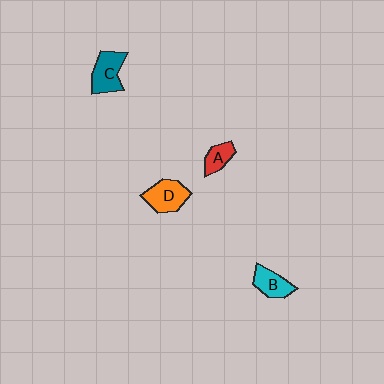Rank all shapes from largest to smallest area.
From largest to smallest: C (teal), D (orange), B (cyan), A (red).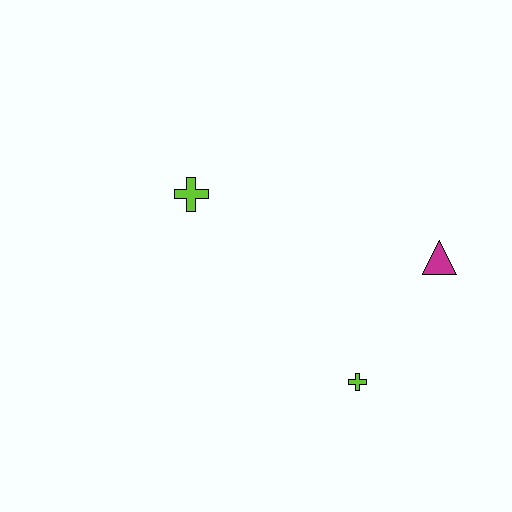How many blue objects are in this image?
There are no blue objects.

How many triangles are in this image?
There is 1 triangle.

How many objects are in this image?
There are 3 objects.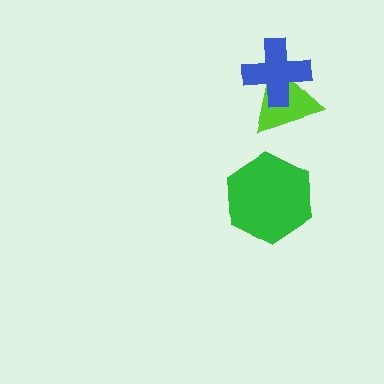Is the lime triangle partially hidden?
Yes, it is partially covered by another shape.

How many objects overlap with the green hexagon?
0 objects overlap with the green hexagon.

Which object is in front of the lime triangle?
The blue cross is in front of the lime triangle.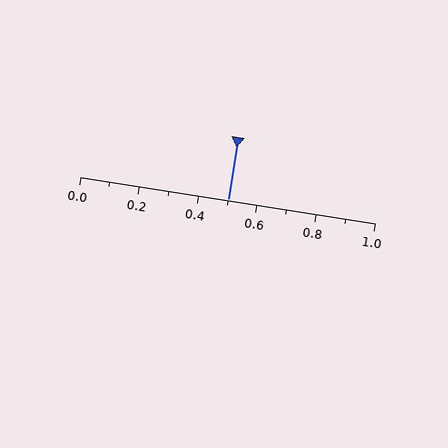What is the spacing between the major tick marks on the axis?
The major ticks are spaced 0.2 apart.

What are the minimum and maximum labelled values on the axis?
The axis runs from 0.0 to 1.0.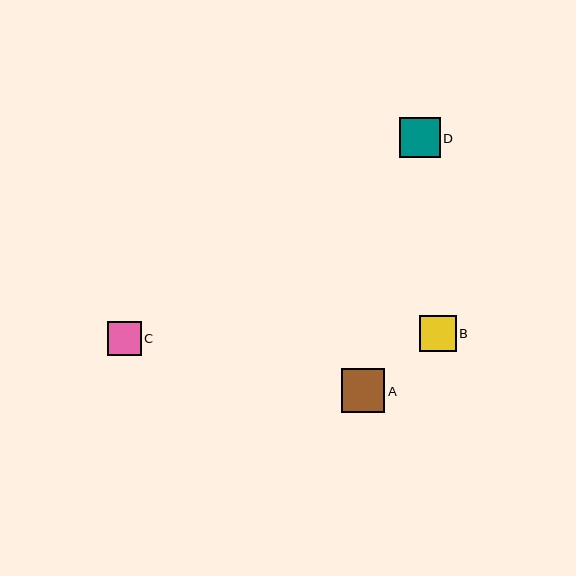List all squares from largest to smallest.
From largest to smallest: A, D, B, C.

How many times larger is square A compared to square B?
Square A is approximately 1.2 times the size of square B.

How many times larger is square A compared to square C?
Square A is approximately 1.3 times the size of square C.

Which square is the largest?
Square A is the largest with a size of approximately 44 pixels.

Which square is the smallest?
Square C is the smallest with a size of approximately 34 pixels.